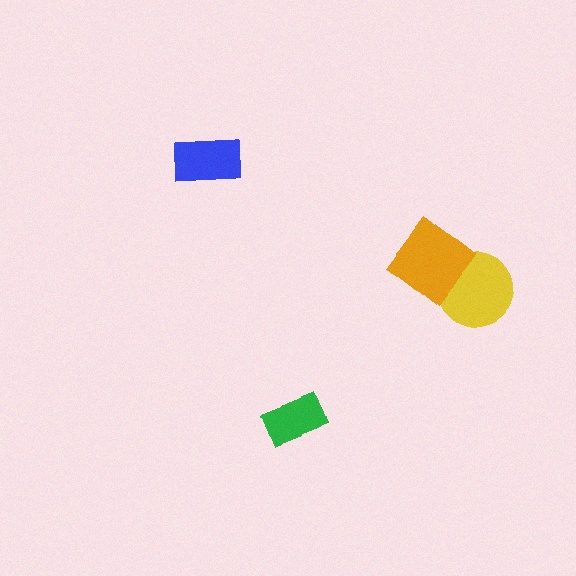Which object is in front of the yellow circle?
The orange diamond is in front of the yellow circle.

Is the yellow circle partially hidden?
Yes, it is partially covered by another shape.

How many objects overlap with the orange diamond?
1 object overlaps with the orange diamond.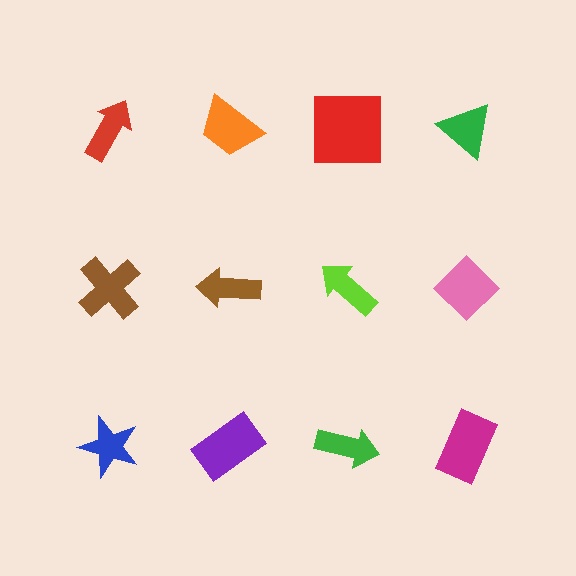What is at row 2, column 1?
A brown cross.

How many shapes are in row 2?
4 shapes.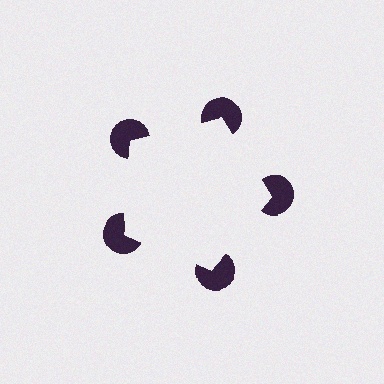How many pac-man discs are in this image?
There are 5 — one at each vertex of the illusory pentagon.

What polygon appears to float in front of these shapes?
An illusory pentagon — its edges are inferred from the aligned wedge cuts in the pac-man discs, not physically drawn.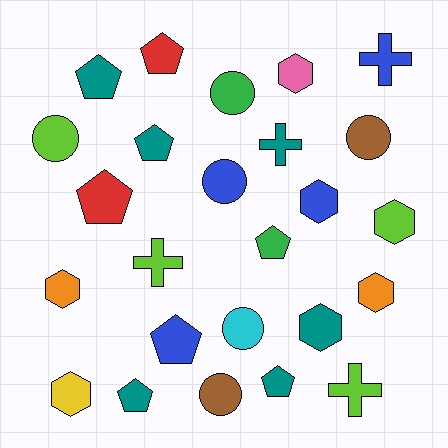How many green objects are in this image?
There are 2 green objects.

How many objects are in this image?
There are 25 objects.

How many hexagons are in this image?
There are 7 hexagons.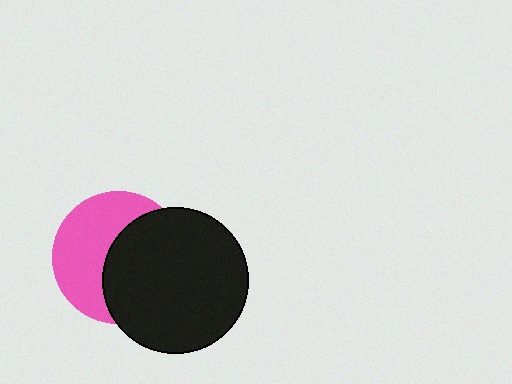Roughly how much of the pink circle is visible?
About half of it is visible (roughly 49%).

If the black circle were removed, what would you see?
You would see the complete pink circle.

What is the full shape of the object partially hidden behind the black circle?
The partially hidden object is a pink circle.